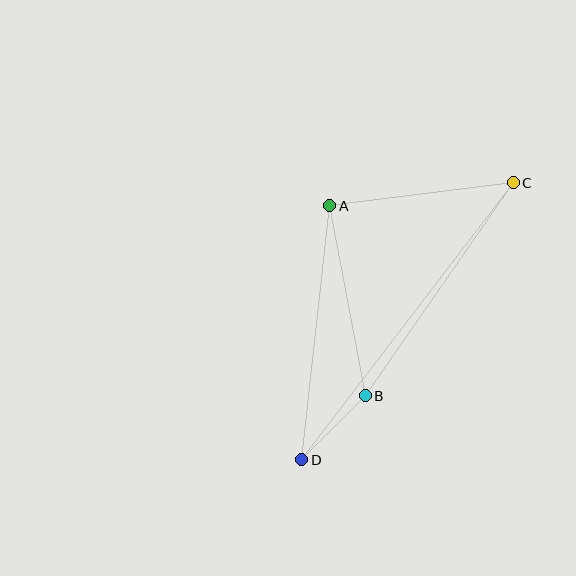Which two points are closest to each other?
Points B and D are closest to each other.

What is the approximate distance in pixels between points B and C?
The distance between B and C is approximately 260 pixels.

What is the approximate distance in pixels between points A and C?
The distance between A and C is approximately 185 pixels.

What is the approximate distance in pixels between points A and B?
The distance between A and B is approximately 193 pixels.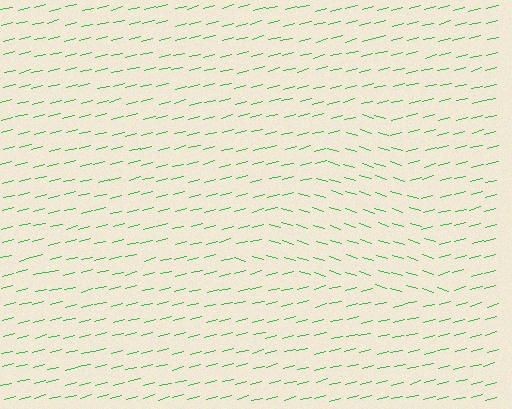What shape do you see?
I see a triangle.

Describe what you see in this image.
The image is filled with small green line segments. A triangle region in the image has lines oriented differently from the surrounding lines, creating a visible texture boundary.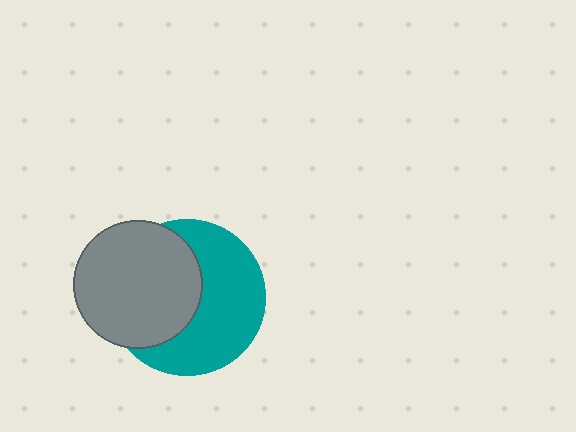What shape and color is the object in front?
The object in front is a gray circle.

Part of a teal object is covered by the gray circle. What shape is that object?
It is a circle.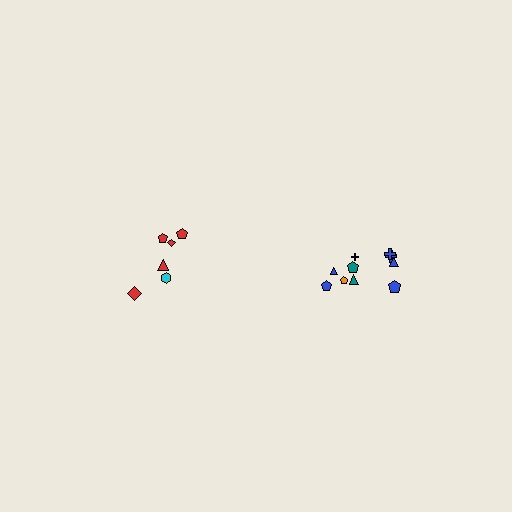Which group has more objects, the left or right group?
The right group.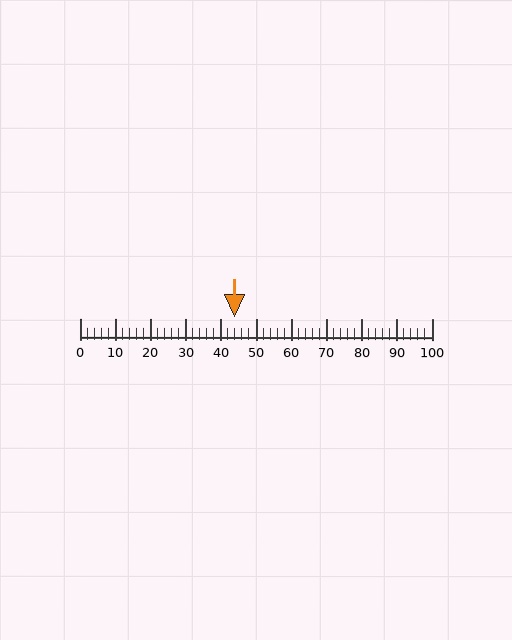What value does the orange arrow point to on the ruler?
The orange arrow points to approximately 44.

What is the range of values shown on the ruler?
The ruler shows values from 0 to 100.